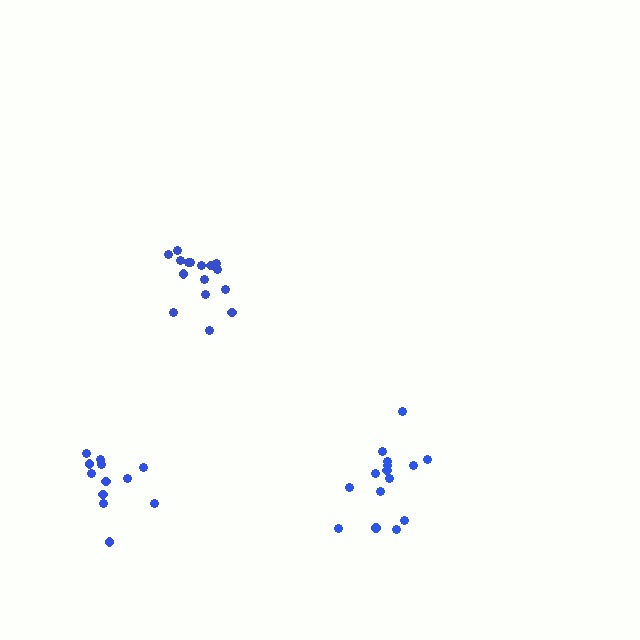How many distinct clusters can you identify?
There are 3 distinct clusters.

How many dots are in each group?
Group 1: 16 dots, Group 2: 12 dots, Group 3: 15 dots (43 total).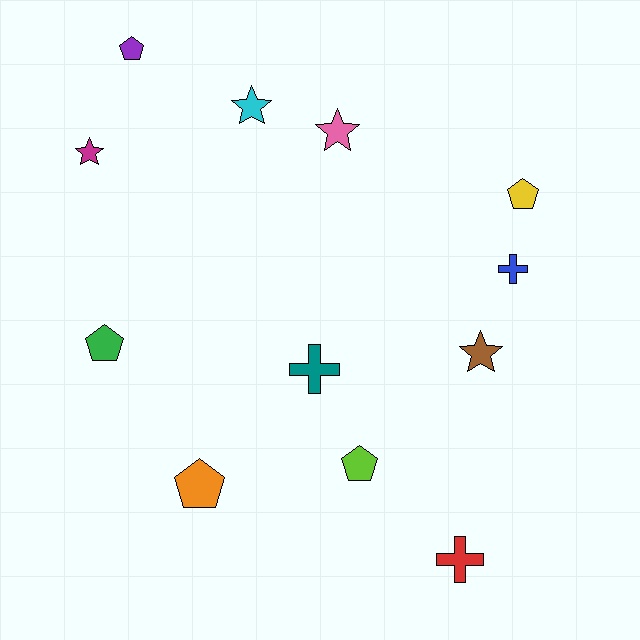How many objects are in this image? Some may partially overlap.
There are 12 objects.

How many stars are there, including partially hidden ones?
There are 4 stars.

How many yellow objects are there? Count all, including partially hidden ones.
There is 1 yellow object.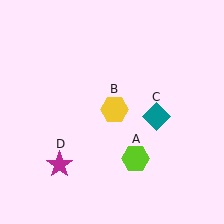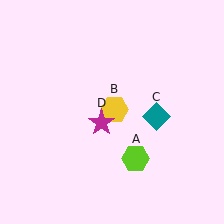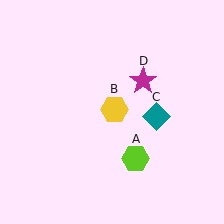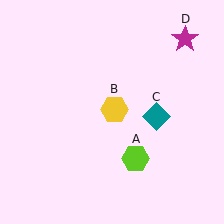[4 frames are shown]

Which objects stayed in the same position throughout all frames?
Lime hexagon (object A) and yellow hexagon (object B) and teal diamond (object C) remained stationary.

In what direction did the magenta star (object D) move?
The magenta star (object D) moved up and to the right.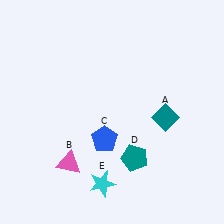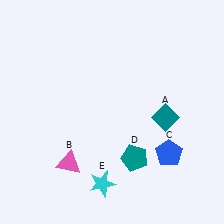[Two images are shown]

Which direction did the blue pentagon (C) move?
The blue pentagon (C) moved right.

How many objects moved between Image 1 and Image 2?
1 object moved between the two images.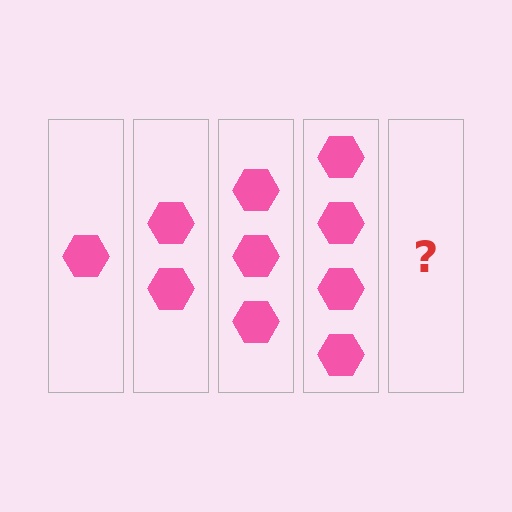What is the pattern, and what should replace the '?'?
The pattern is that each step adds one more hexagon. The '?' should be 5 hexagons.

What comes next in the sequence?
The next element should be 5 hexagons.